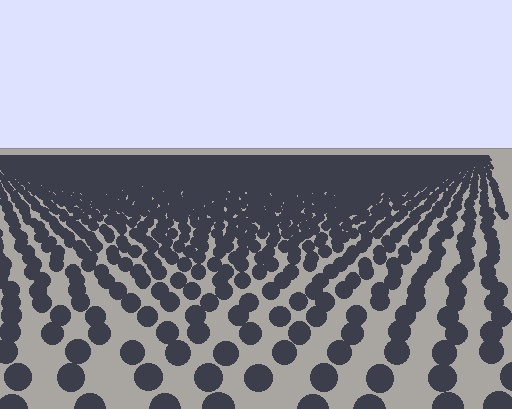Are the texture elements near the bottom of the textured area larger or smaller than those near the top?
Larger. Near the bottom, elements are closer to the viewer and appear at a bigger on-screen size.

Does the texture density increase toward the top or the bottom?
Density increases toward the top.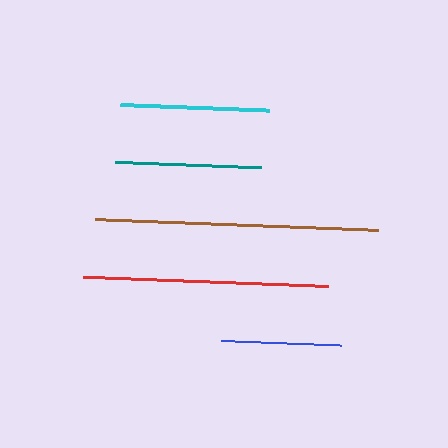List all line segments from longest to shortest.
From longest to shortest: brown, red, cyan, teal, blue.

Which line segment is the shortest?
The blue line is the shortest at approximately 121 pixels.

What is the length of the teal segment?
The teal segment is approximately 146 pixels long.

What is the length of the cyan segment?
The cyan segment is approximately 148 pixels long.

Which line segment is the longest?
The brown line is the longest at approximately 283 pixels.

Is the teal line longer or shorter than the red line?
The red line is longer than the teal line.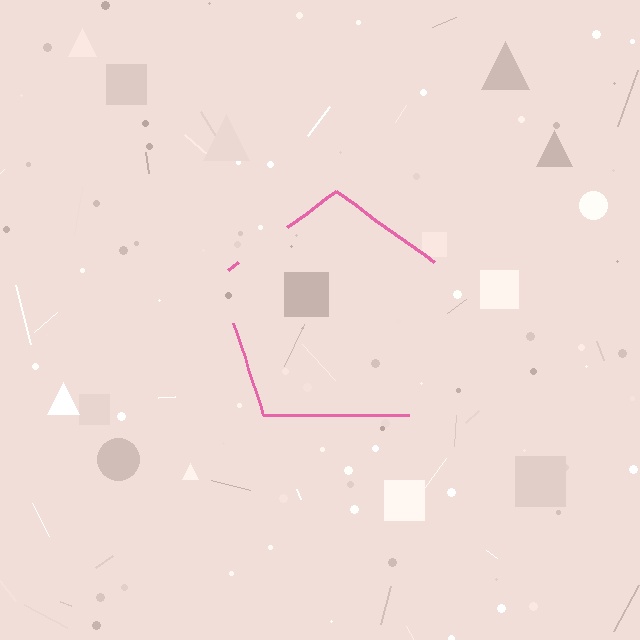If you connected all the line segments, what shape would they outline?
They would outline a pentagon.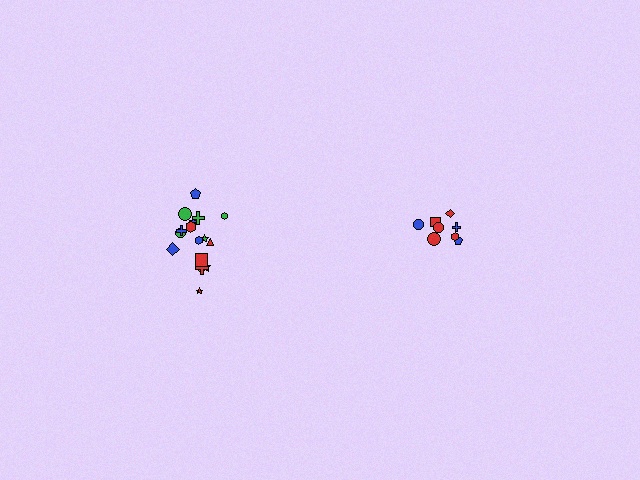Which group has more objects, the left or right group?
The left group.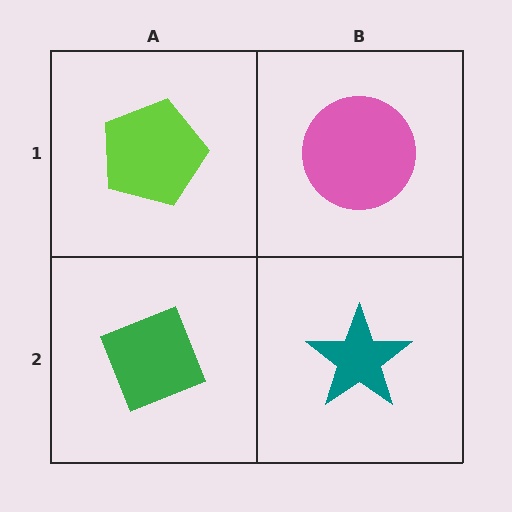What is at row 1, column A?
A lime pentagon.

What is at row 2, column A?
A green diamond.